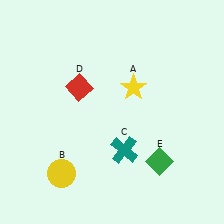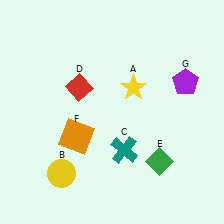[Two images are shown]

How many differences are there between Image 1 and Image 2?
There are 2 differences between the two images.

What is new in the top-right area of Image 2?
A purple pentagon (G) was added in the top-right area of Image 2.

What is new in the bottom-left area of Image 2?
An orange square (F) was added in the bottom-left area of Image 2.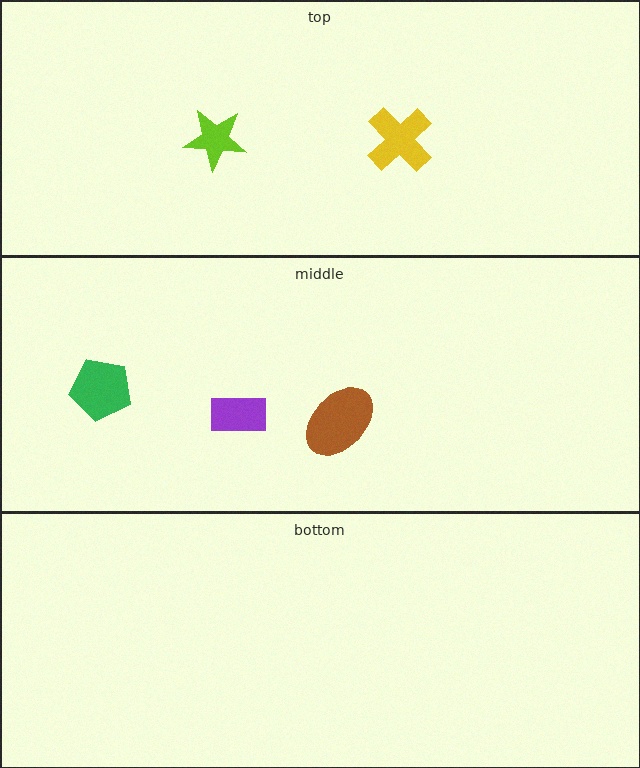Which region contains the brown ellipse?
The middle region.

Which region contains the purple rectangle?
The middle region.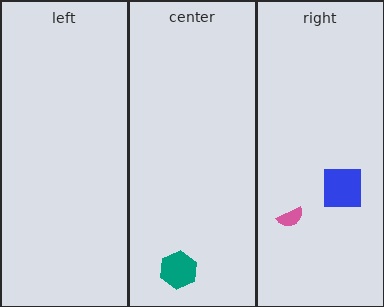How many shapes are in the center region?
1.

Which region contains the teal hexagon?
The center region.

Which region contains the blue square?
The right region.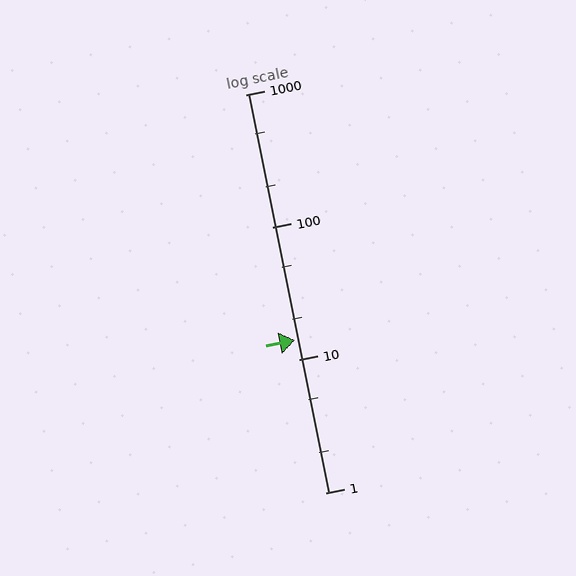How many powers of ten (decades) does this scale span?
The scale spans 3 decades, from 1 to 1000.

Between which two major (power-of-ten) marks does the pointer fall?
The pointer is between 10 and 100.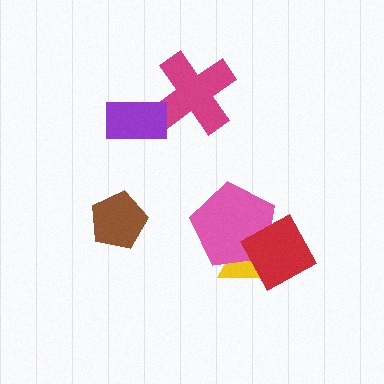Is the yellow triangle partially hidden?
Yes, it is partially covered by another shape.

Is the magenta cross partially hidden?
Yes, it is partially covered by another shape.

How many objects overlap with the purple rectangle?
1 object overlaps with the purple rectangle.